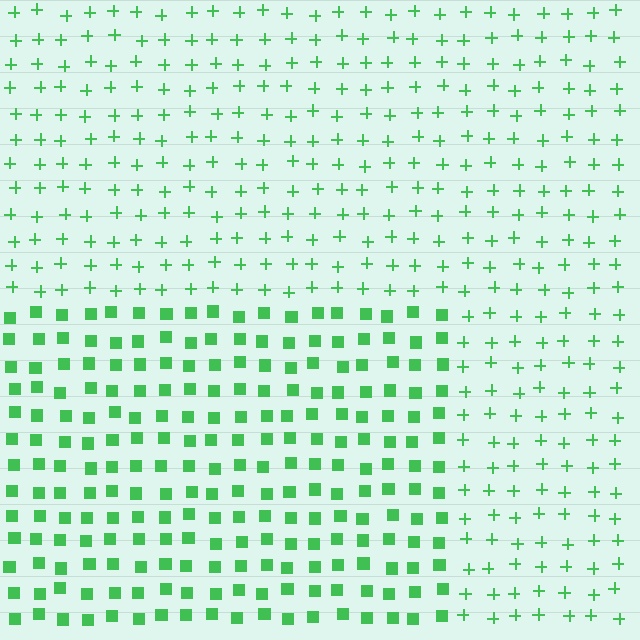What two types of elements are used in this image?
The image uses squares inside the rectangle region and plus signs outside it.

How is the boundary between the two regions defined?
The boundary is defined by a change in element shape: squares inside vs. plus signs outside. All elements share the same color and spacing.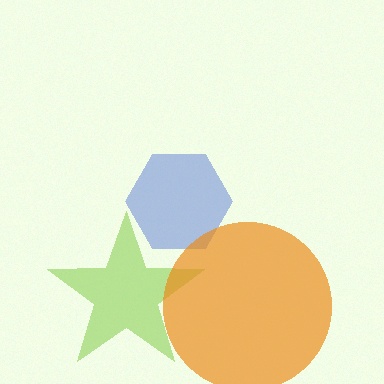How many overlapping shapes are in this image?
There are 3 overlapping shapes in the image.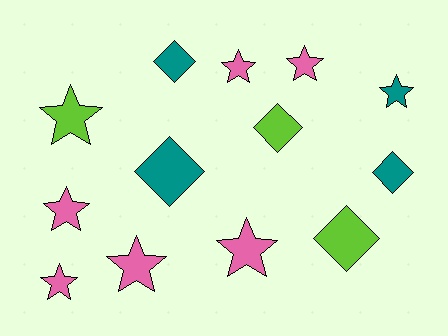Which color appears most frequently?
Pink, with 6 objects.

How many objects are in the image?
There are 13 objects.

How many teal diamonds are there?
There are 3 teal diamonds.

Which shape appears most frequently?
Star, with 8 objects.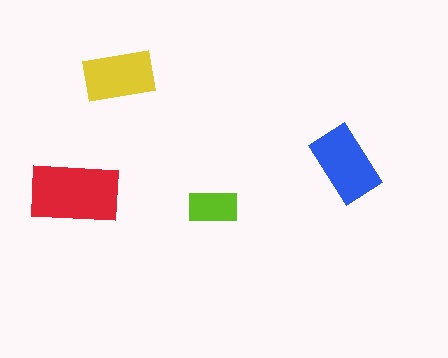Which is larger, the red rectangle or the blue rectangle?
The red one.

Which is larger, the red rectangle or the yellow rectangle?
The red one.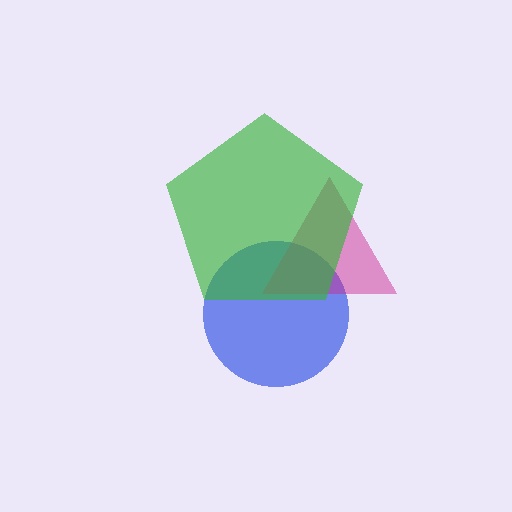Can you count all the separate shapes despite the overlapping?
Yes, there are 3 separate shapes.